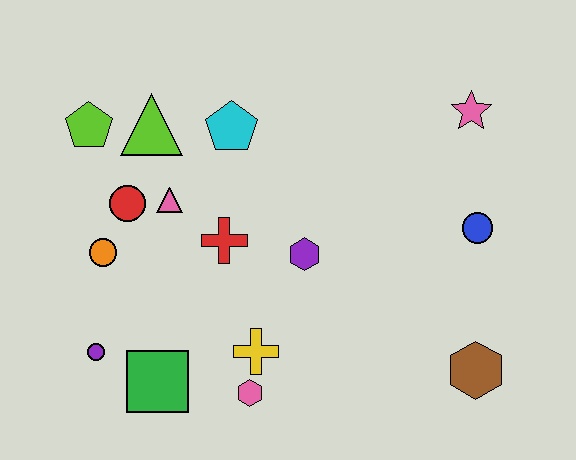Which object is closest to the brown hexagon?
The blue circle is closest to the brown hexagon.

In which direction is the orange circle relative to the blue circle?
The orange circle is to the left of the blue circle.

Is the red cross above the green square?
Yes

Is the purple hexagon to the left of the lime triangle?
No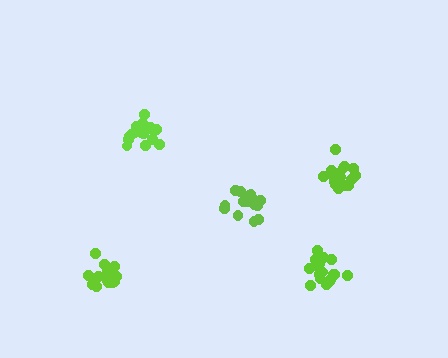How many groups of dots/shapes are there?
There are 5 groups.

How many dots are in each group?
Group 1: 18 dots, Group 2: 17 dots, Group 3: 16 dots, Group 4: 18 dots, Group 5: 16 dots (85 total).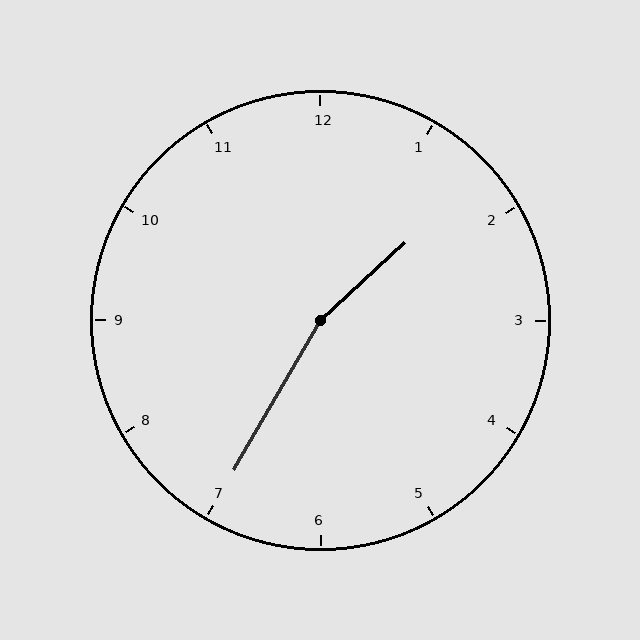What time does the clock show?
1:35.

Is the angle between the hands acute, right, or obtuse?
It is obtuse.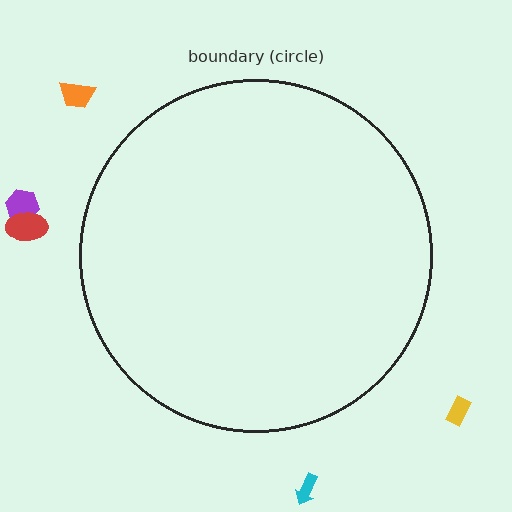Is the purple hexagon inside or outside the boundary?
Outside.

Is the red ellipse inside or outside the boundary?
Outside.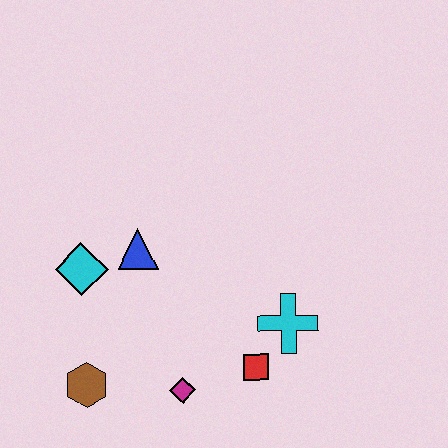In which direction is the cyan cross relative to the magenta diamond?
The cyan cross is to the right of the magenta diamond.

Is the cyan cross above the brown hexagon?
Yes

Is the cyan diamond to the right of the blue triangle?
No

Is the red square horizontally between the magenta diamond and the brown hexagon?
No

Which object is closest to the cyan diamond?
The blue triangle is closest to the cyan diamond.